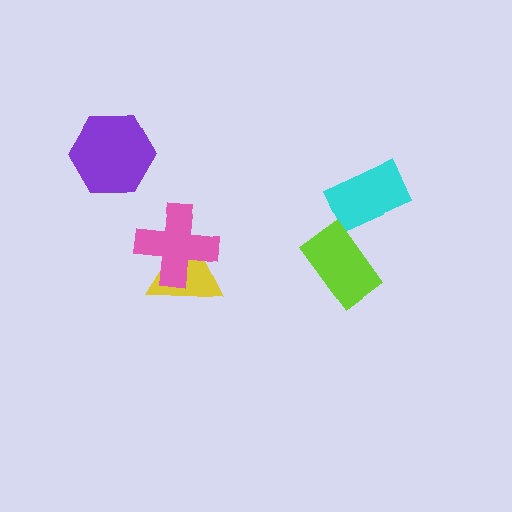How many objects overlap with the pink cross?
1 object overlaps with the pink cross.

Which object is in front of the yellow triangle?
The pink cross is in front of the yellow triangle.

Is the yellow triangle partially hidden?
Yes, it is partially covered by another shape.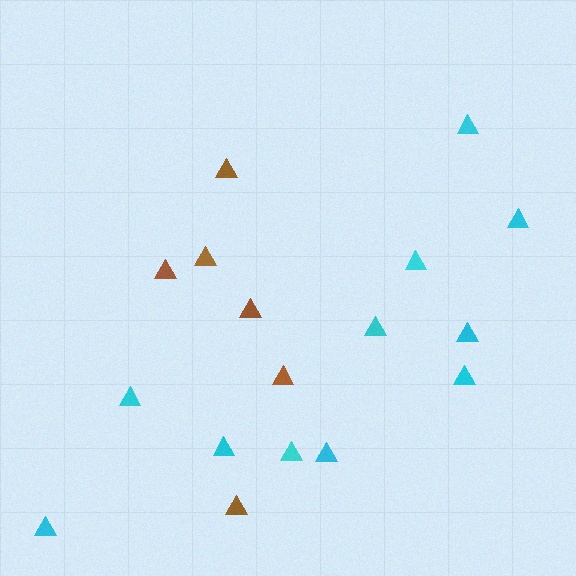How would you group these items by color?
There are 2 groups: one group of cyan triangles (11) and one group of brown triangles (6).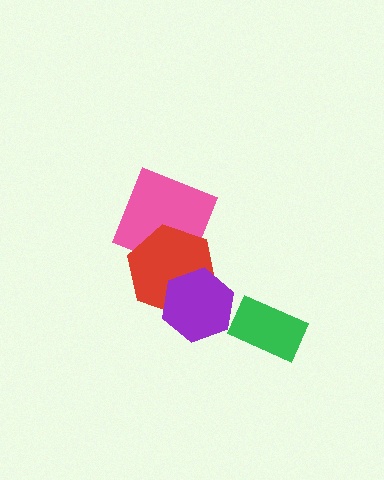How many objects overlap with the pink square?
1 object overlaps with the pink square.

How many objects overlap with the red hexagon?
2 objects overlap with the red hexagon.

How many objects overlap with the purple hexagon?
1 object overlaps with the purple hexagon.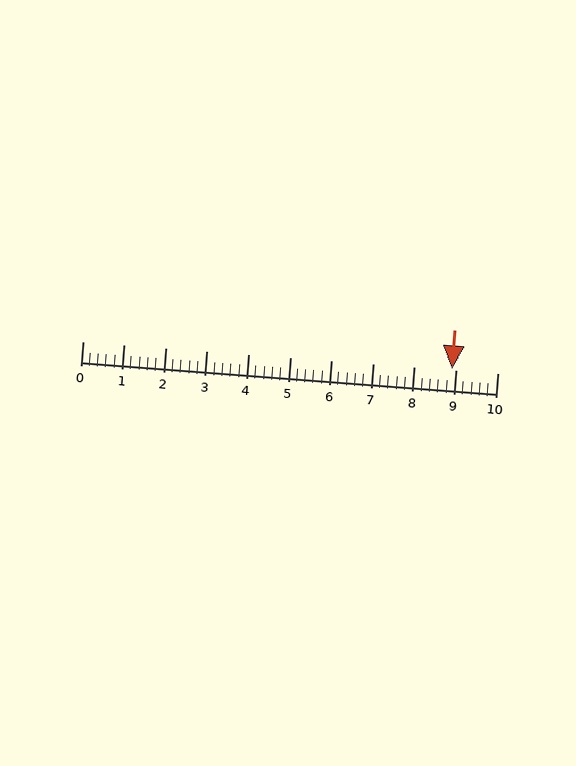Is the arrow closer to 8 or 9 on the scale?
The arrow is closer to 9.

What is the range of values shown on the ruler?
The ruler shows values from 0 to 10.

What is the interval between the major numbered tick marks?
The major tick marks are spaced 1 units apart.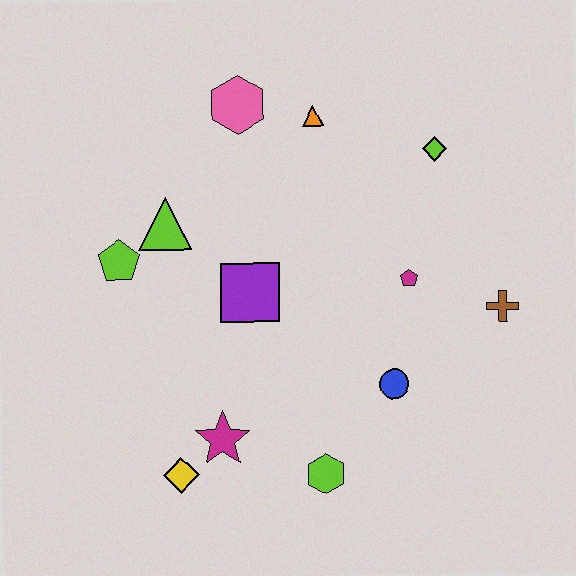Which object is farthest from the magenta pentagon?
The yellow diamond is farthest from the magenta pentagon.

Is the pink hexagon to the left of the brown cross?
Yes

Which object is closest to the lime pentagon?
The lime triangle is closest to the lime pentagon.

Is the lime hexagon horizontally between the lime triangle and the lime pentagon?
No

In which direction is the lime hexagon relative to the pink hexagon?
The lime hexagon is below the pink hexagon.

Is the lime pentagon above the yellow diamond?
Yes